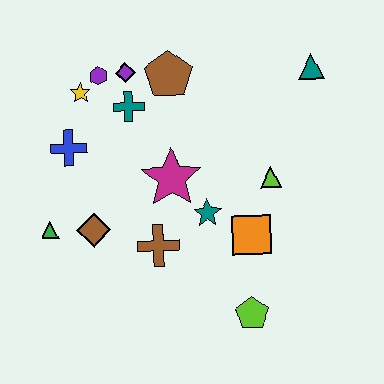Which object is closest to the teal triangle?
The lime triangle is closest to the teal triangle.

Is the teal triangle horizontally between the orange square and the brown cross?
No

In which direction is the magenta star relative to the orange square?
The magenta star is to the left of the orange square.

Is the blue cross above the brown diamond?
Yes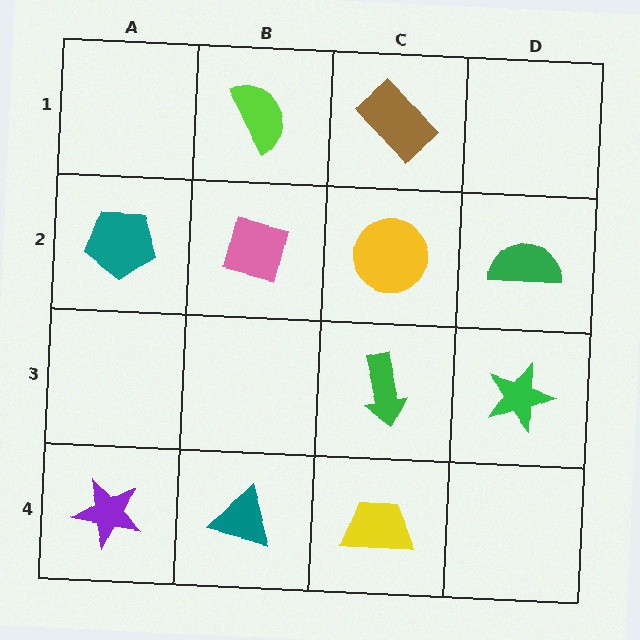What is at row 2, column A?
A teal pentagon.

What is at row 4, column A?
A purple star.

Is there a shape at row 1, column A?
No, that cell is empty.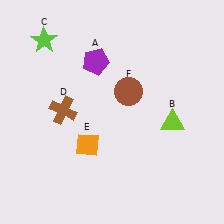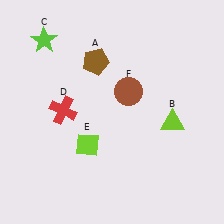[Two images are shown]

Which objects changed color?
A changed from purple to brown. D changed from brown to red. E changed from orange to lime.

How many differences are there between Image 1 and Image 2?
There are 3 differences between the two images.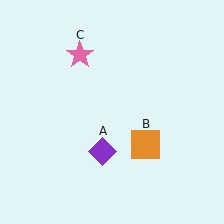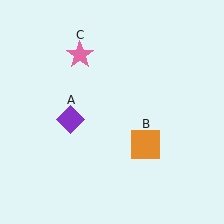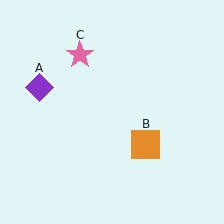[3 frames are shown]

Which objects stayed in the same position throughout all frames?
Orange square (object B) and pink star (object C) remained stationary.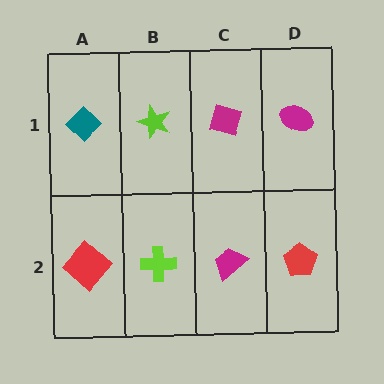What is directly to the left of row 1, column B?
A teal diamond.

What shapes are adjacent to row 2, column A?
A teal diamond (row 1, column A), a lime cross (row 2, column B).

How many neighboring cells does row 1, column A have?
2.